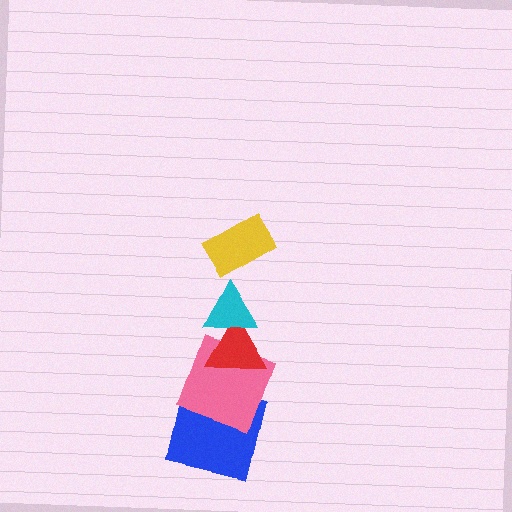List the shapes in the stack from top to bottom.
From top to bottom: the yellow rectangle, the cyan triangle, the red triangle, the pink square, the blue square.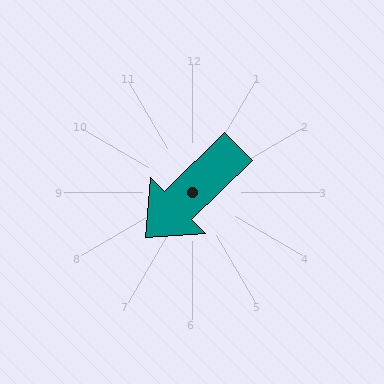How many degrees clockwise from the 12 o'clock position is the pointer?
Approximately 225 degrees.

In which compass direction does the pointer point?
Southwest.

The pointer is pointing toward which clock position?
Roughly 8 o'clock.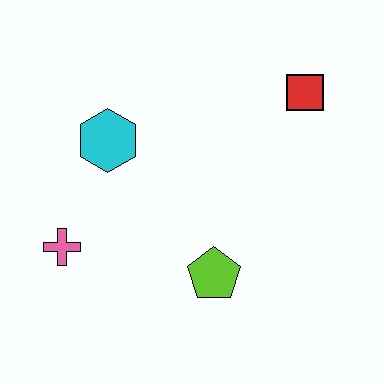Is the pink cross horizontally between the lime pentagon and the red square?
No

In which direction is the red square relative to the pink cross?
The red square is to the right of the pink cross.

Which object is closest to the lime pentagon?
The pink cross is closest to the lime pentagon.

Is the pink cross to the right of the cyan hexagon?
No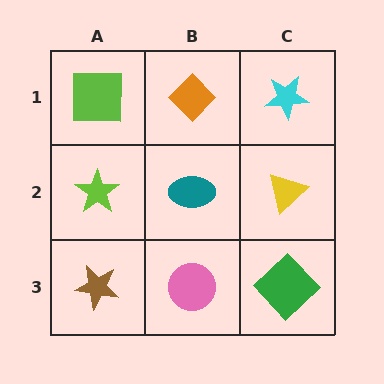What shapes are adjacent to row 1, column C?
A yellow triangle (row 2, column C), an orange diamond (row 1, column B).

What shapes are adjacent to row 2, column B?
An orange diamond (row 1, column B), a pink circle (row 3, column B), a lime star (row 2, column A), a yellow triangle (row 2, column C).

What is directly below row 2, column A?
A brown star.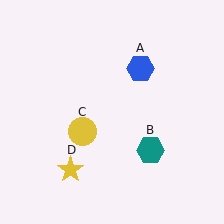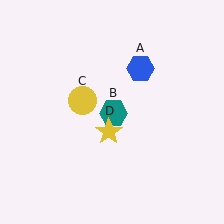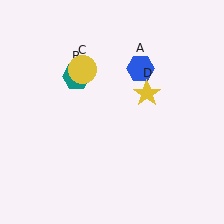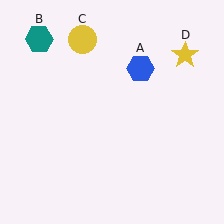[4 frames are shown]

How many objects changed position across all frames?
3 objects changed position: teal hexagon (object B), yellow circle (object C), yellow star (object D).